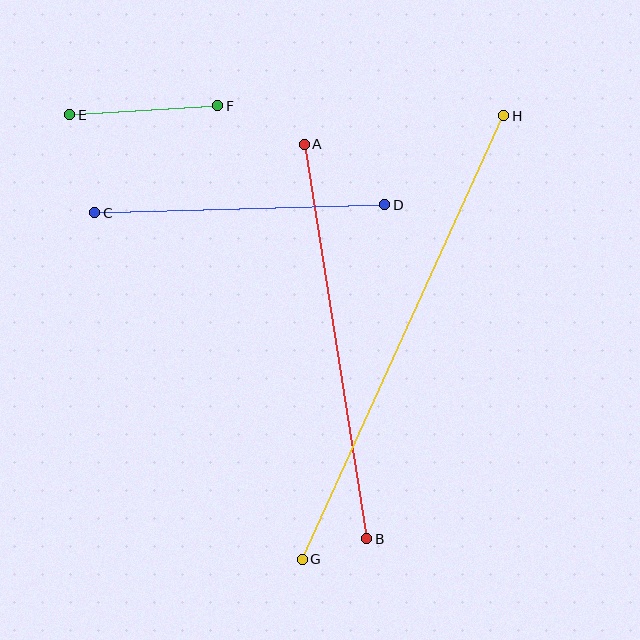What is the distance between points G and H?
The distance is approximately 487 pixels.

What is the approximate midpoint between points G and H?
The midpoint is at approximately (403, 338) pixels.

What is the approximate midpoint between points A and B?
The midpoint is at approximately (335, 341) pixels.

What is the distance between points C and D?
The distance is approximately 290 pixels.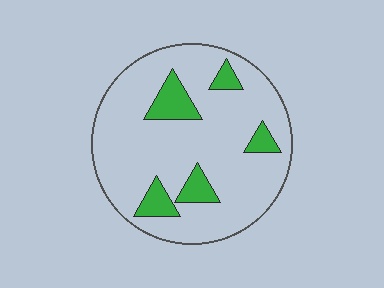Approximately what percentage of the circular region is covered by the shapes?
Approximately 15%.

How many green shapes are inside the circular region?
5.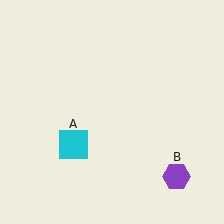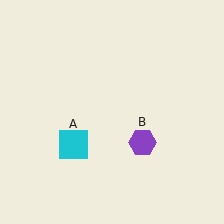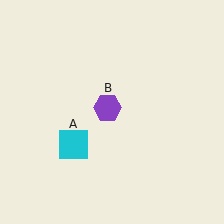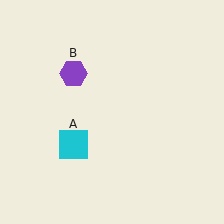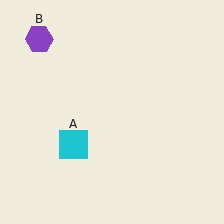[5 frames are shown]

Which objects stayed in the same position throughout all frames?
Cyan square (object A) remained stationary.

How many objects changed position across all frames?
1 object changed position: purple hexagon (object B).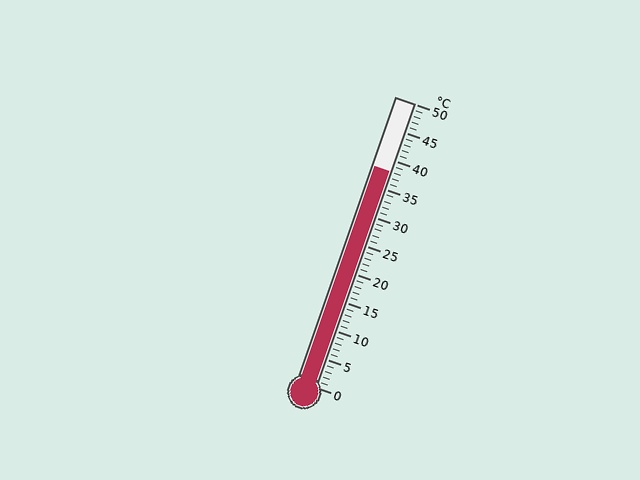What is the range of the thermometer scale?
The thermometer scale ranges from 0°C to 50°C.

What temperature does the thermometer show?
The thermometer shows approximately 38°C.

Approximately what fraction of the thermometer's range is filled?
The thermometer is filled to approximately 75% of its range.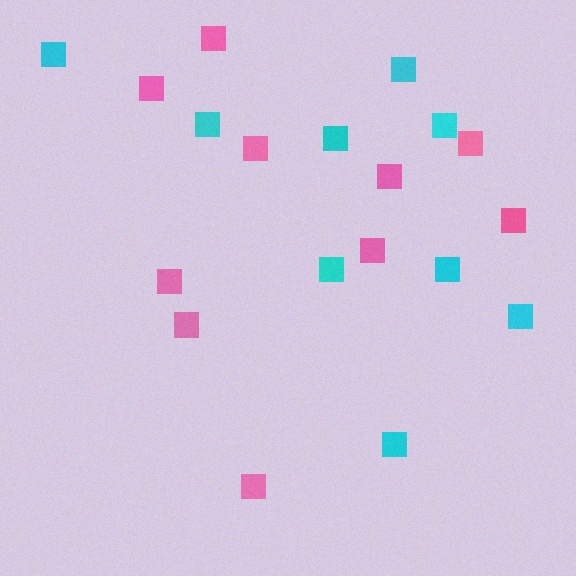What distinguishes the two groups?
There are 2 groups: one group of pink squares (10) and one group of cyan squares (9).